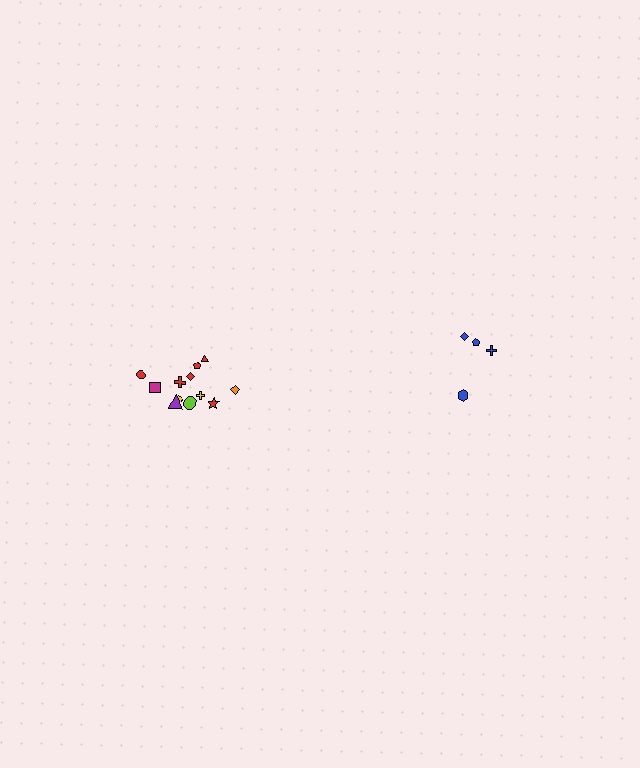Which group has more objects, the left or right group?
The left group.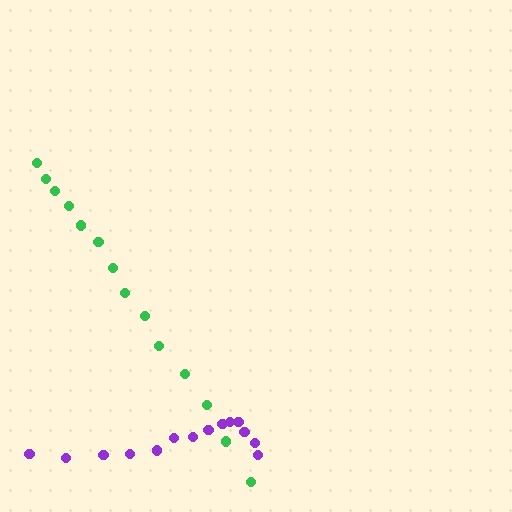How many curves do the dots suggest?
There are 2 distinct paths.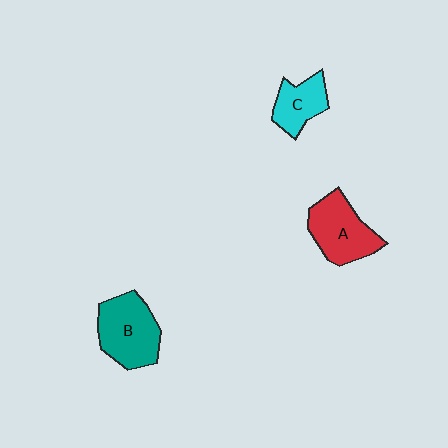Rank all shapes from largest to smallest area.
From largest to smallest: B (teal), A (red), C (cyan).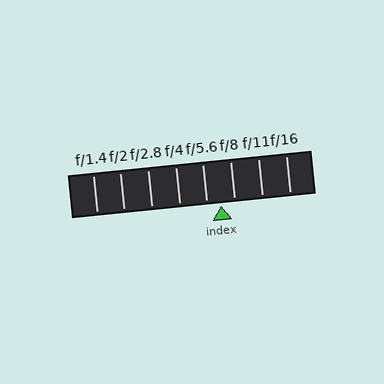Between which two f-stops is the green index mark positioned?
The index mark is between f/5.6 and f/8.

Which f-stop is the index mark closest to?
The index mark is closest to f/5.6.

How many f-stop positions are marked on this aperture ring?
There are 8 f-stop positions marked.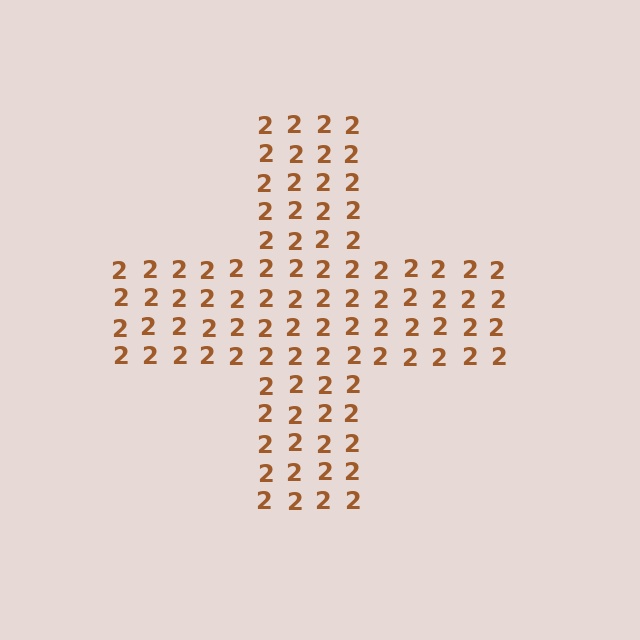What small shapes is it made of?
It is made of small digit 2's.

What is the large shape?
The large shape is a cross.